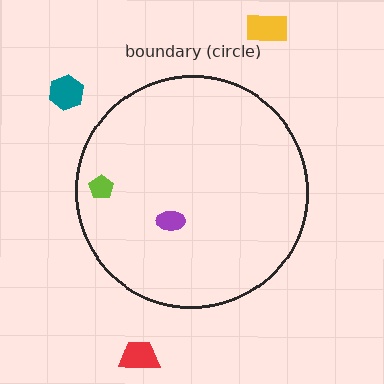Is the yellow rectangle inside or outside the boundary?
Outside.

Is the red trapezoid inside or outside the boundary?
Outside.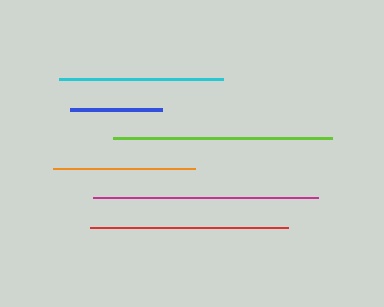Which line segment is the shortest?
The blue line is the shortest at approximately 93 pixels.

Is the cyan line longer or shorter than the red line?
The red line is longer than the cyan line.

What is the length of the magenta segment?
The magenta segment is approximately 225 pixels long.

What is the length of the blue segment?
The blue segment is approximately 93 pixels long.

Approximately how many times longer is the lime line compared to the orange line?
The lime line is approximately 1.5 times the length of the orange line.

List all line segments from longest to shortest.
From longest to shortest: magenta, lime, red, cyan, orange, blue.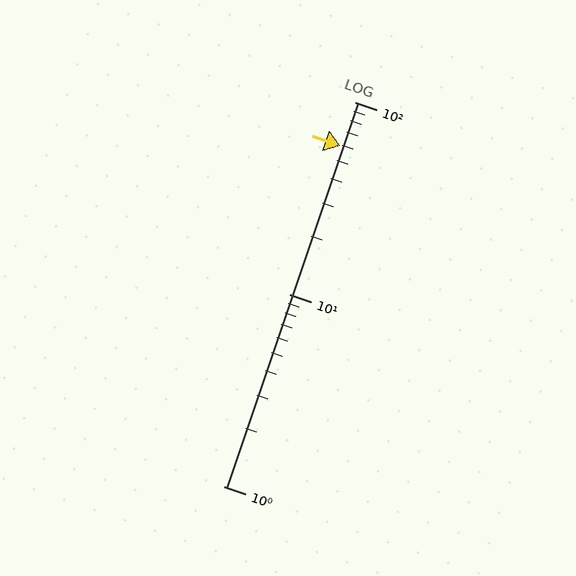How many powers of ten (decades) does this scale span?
The scale spans 2 decades, from 1 to 100.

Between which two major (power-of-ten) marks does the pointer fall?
The pointer is between 10 and 100.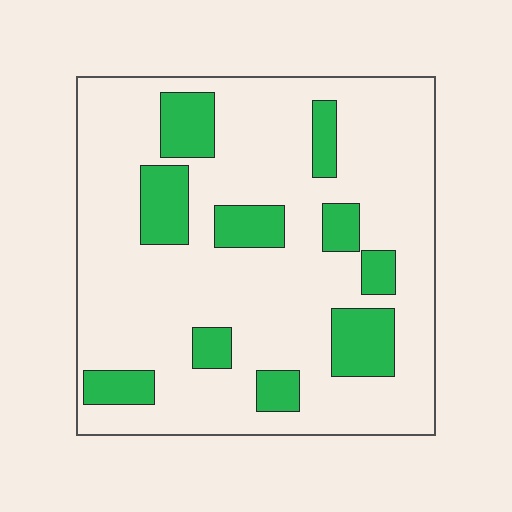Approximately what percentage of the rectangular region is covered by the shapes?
Approximately 20%.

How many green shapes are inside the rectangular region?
10.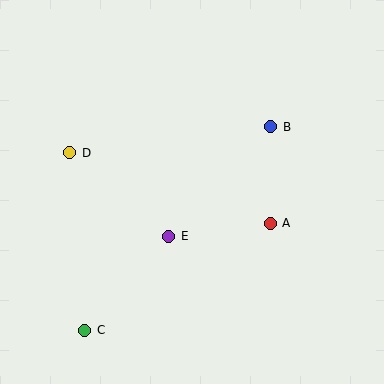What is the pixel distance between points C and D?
The distance between C and D is 178 pixels.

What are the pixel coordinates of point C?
Point C is at (85, 330).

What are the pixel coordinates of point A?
Point A is at (270, 223).